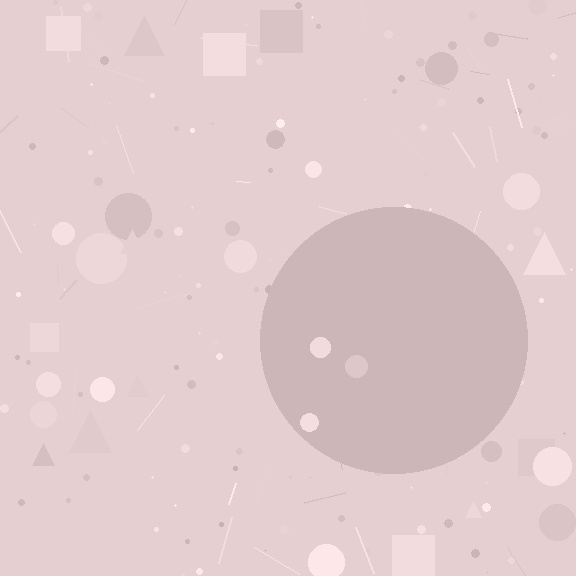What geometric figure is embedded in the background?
A circle is embedded in the background.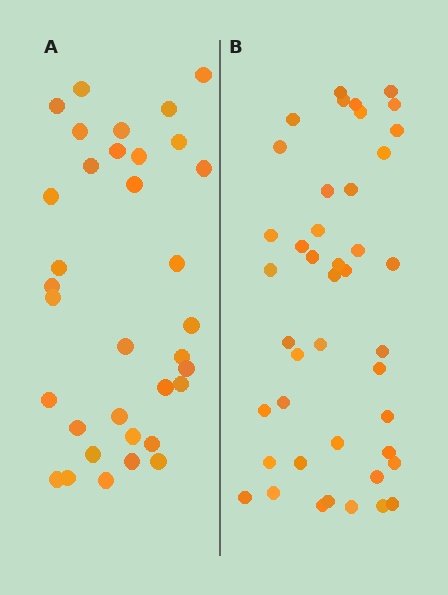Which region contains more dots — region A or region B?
Region B (the right region) has more dots.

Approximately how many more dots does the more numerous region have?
Region B has roughly 8 or so more dots than region A.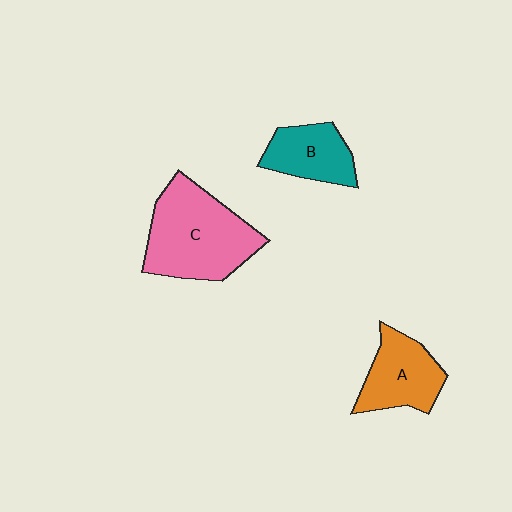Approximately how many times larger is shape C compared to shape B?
Approximately 1.9 times.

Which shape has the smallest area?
Shape B (teal).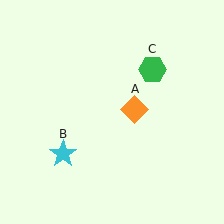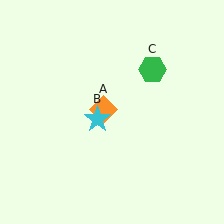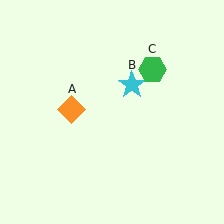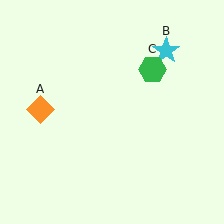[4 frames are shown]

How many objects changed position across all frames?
2 objects changed position: orange diamond (object A), cyan star (object B).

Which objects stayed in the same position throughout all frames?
Green hexagon (object C) remained stationary.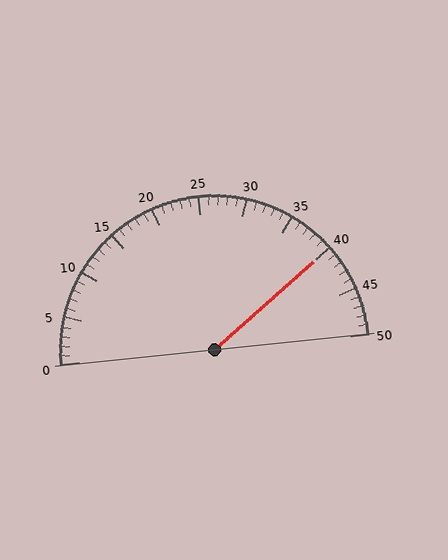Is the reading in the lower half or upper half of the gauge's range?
The reading is in the upper half of the range (0 to 50).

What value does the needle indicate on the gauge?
The needle indicates approximately 40.